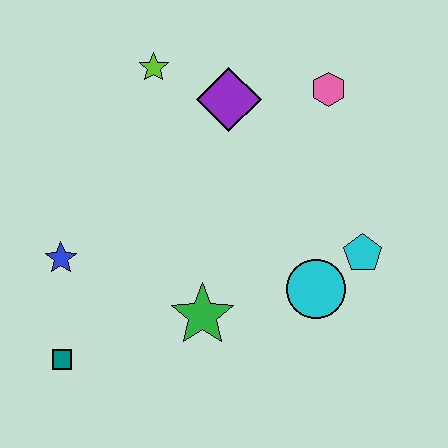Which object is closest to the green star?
The cyan circle is closest to the green star.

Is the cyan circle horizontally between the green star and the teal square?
No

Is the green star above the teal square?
Yes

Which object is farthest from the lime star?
The teal square is farthest from the lime star.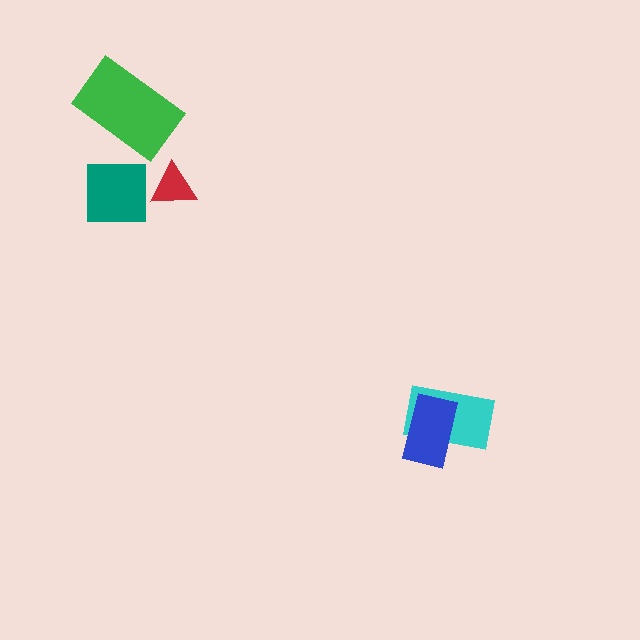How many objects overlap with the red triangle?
0 objects overlap with the red triangle.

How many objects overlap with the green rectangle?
0 objects overlap with the green rectangle.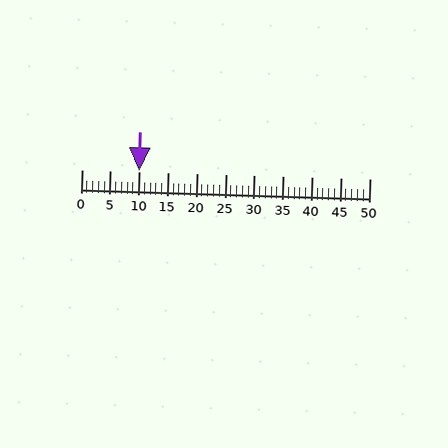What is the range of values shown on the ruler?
The ruler shows values from 0 to 50.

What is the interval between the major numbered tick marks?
The major tick marks are spaced 5 units apart.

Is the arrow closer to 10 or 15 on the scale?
The arrow is closer to 10.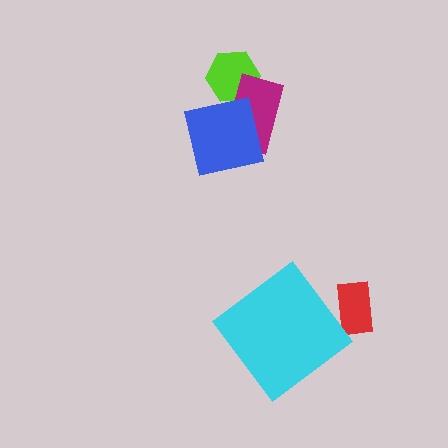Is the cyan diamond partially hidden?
No, no other shape covers it.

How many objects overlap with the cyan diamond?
0 objects overlap with the cyan diamond.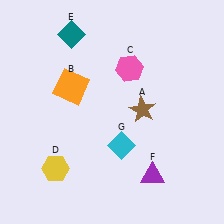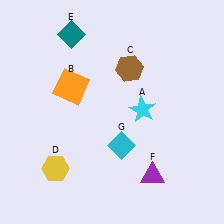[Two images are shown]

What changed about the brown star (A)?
In Image 1, A is brown. In Image 2, it changed to cyan.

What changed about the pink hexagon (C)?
In Image 1, C is pink. In Image 2, it changed to brown.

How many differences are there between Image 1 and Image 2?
There are 2 differences between the two images.